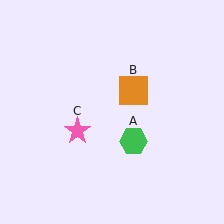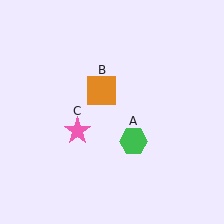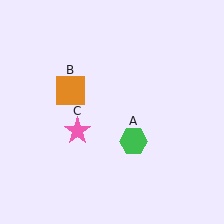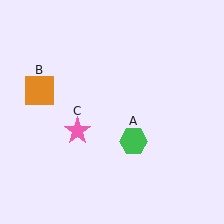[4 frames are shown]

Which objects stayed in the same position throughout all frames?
Green hexagon (object A) and pink star (object C) remained stationary.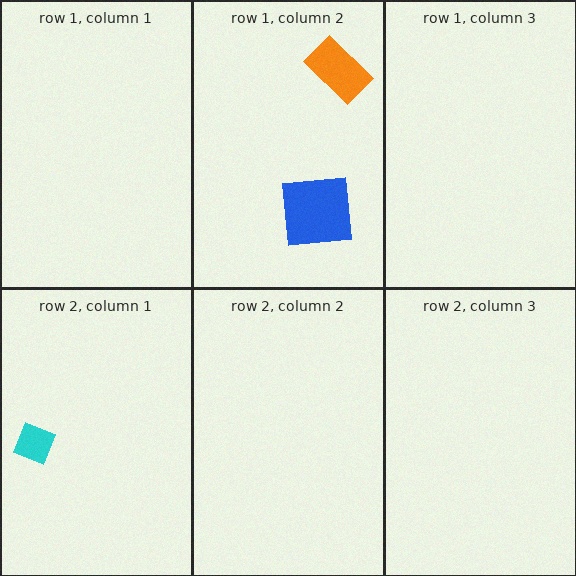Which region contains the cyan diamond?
The row 2, column 1 region.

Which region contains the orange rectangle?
The row 1, column 2 region.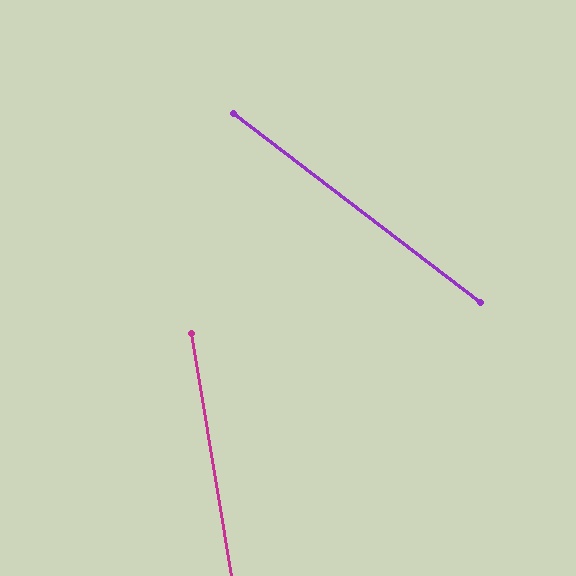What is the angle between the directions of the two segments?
Approximately 43 degrees.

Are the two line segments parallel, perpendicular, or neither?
Neither parallel nor perpendicular — they differ by about 43°.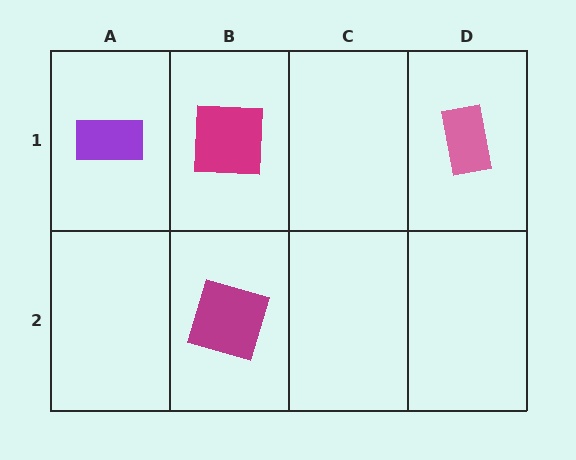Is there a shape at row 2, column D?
No, that cell is empty.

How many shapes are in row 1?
3 shapes.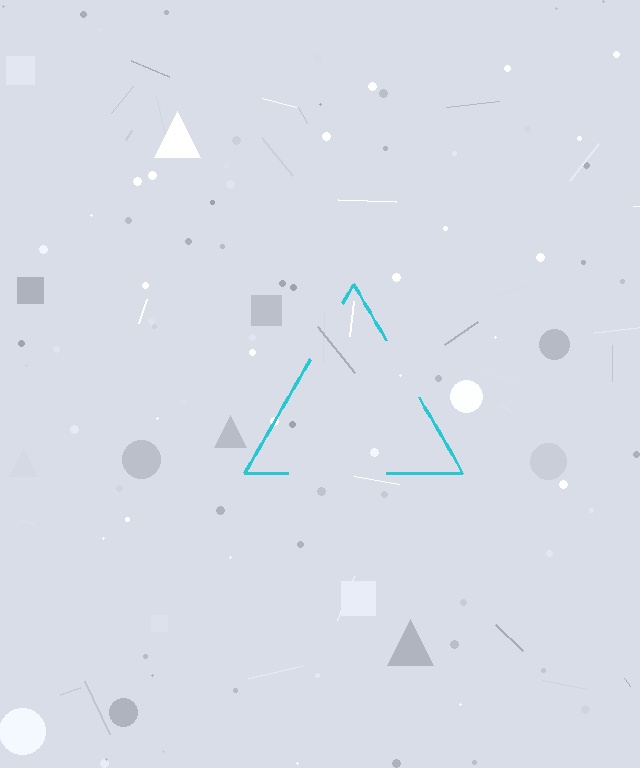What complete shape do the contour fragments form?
The contour fragments form a triangle.